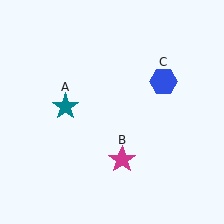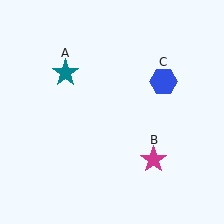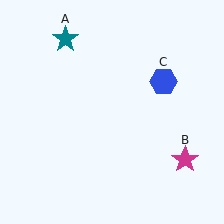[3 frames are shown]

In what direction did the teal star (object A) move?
The teal star (object A) moved up.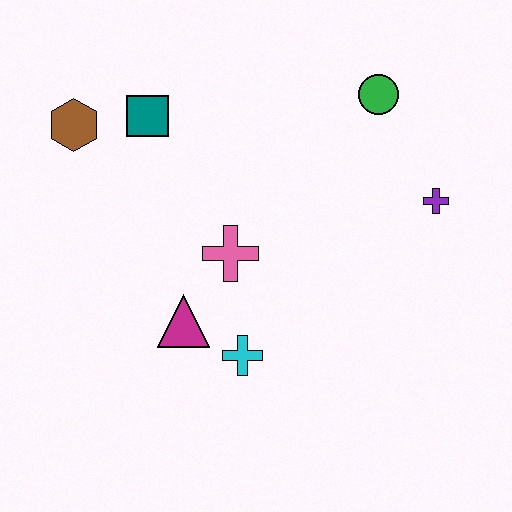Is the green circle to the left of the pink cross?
No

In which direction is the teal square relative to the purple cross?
The teal square is to the left of the purple cross.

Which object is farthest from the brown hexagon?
The purple cross is farthest from the brown hexagon.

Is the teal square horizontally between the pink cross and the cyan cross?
No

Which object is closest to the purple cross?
The green circle is closest to the purple cross.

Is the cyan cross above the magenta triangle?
No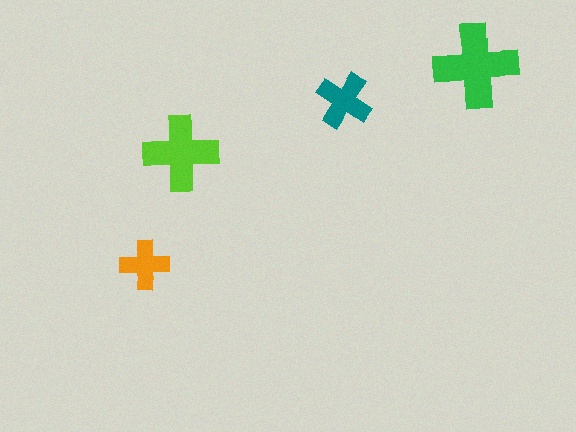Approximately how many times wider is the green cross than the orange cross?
About 1.5 times wider.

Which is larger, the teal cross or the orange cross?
The teal one.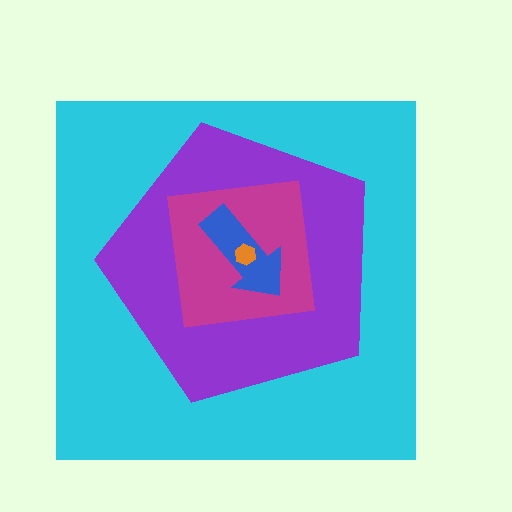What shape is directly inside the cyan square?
The purple pentagon.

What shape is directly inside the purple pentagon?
The magenta square.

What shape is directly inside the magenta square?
The blue arrow.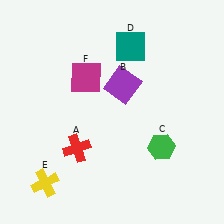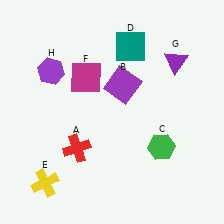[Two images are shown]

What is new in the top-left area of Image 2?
A purple hexagon (H) was added in the top-left area of Image 2.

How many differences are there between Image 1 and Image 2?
There are 2 differences between the two images.